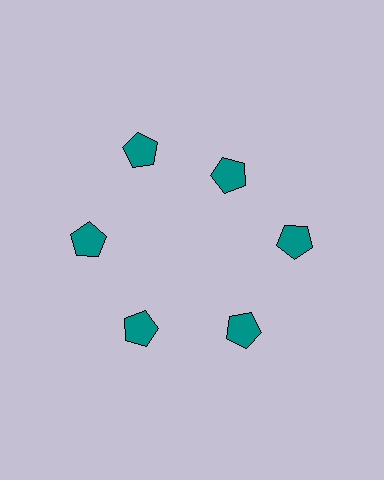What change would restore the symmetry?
The symmetry would be restored by moving it outward, back onto the ring so that all 6 pentagons sit at equal angles and equal distance from the center.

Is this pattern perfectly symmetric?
No. The 6 teal pentagons are arranged in a ring, but one element near the 1 o'clock position is pulled inward toward the center, breaking the 6-fold rotational symmetry.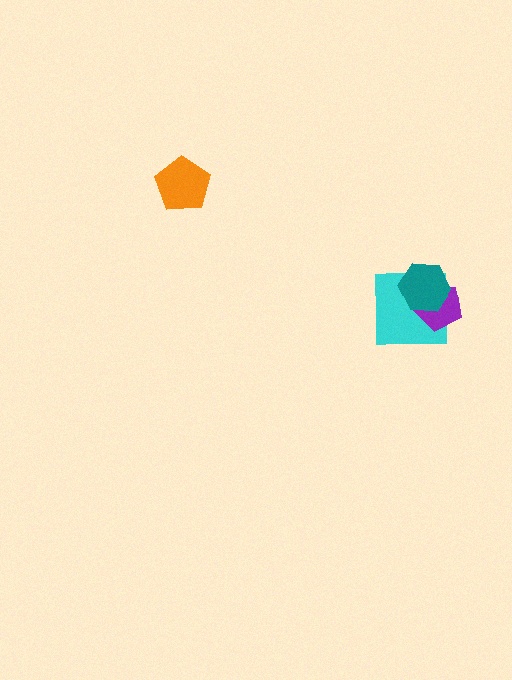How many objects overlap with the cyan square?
2 objects overlap with the cyan square.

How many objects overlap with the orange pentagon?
0 objects overlap with the orange pentagon.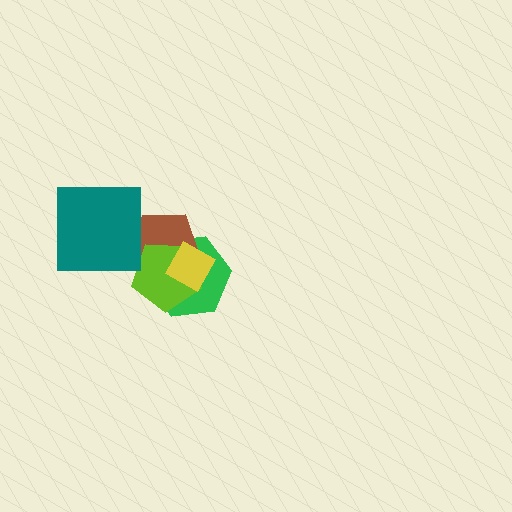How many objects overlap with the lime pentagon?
3 objects overlap with the lime pentagon.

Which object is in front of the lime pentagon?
The yellow diamond is in front of the lime pentagon.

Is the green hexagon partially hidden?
Yes, it is partially covered by another shape.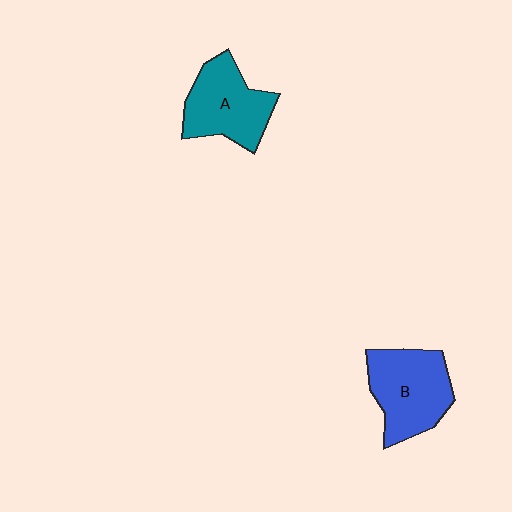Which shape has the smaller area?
Shape A (teal).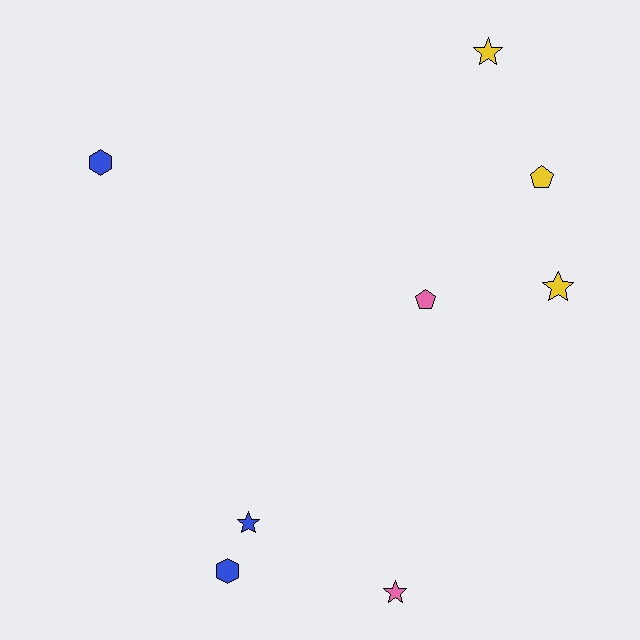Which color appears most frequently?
Blue, with 3 objects.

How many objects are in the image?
There are 8 objects.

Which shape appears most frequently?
Star, with 4 objects.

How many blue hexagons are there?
There are 2 blue hexagons.